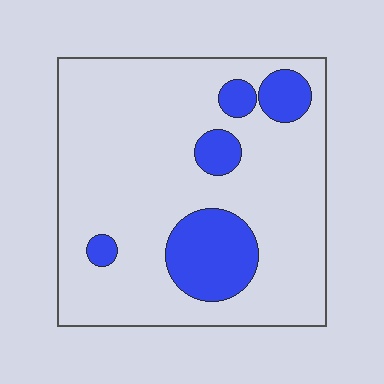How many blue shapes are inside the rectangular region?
5.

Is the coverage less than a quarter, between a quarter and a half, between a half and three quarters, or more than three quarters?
Less than a quarter.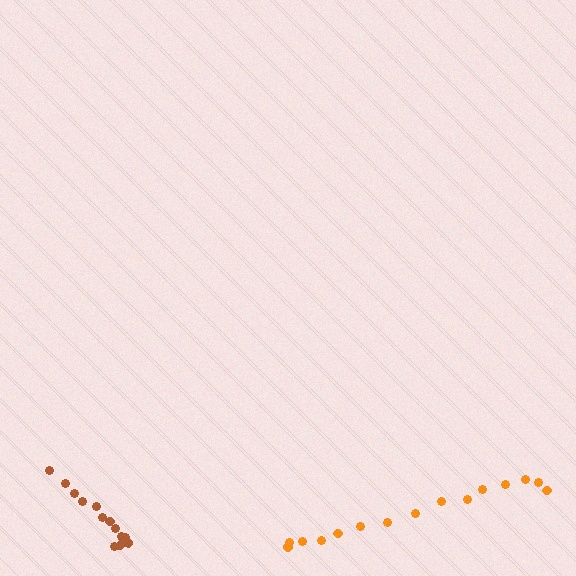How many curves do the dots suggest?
There are 2 distinct paths.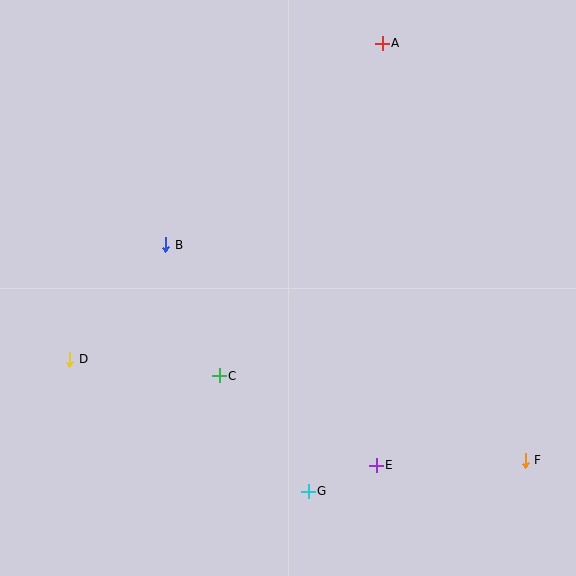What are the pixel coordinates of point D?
Point D is at (70, 359).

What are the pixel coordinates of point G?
Point G is at (308, 491).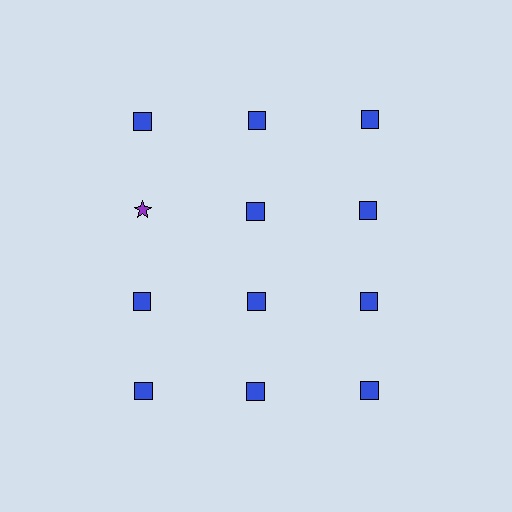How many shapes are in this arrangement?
There are 12 shapes arranged in a grid pattern.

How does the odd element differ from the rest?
It differs in both color (purple instead of blue) and shape (star instead of square).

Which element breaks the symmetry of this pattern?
The purple star in the second row, leftmost column breaks the symmetry. All other shapes are blue squares.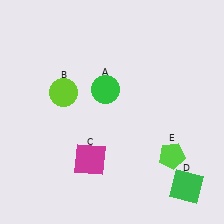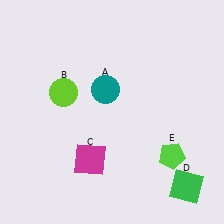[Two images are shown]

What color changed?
The circle (A) changed from green in Image 1 to teal in Image 2.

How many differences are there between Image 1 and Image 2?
There is 1 difference between the two images.